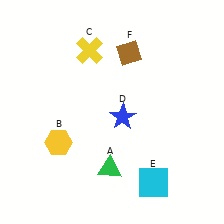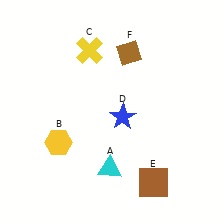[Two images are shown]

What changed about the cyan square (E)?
In Image 1, E is cyan. In Image 2, it changed to brown.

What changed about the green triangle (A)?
In Image 1, A is green. In Image 2, it changed to cyan.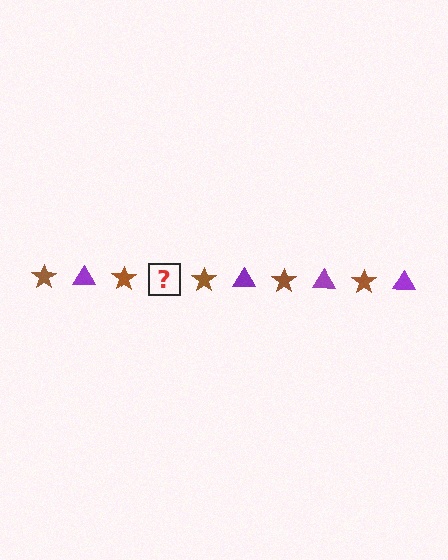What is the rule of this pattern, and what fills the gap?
The rule is that the pattern alternates between brown star and purple triangle. The gap should be filled with a purple triangle.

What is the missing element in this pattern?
The missing element is a purple triangle.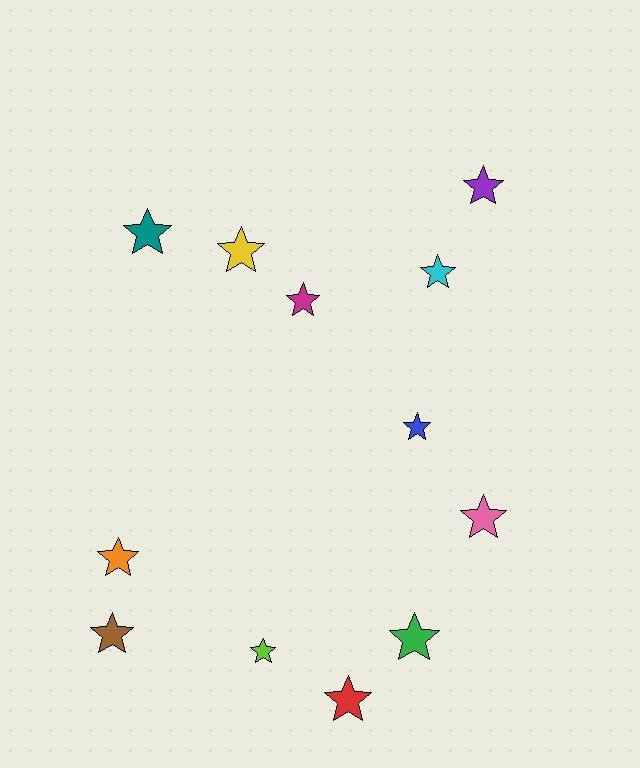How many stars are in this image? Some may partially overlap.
There are 12 stars.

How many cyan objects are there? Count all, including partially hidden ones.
There is 1 cyan object.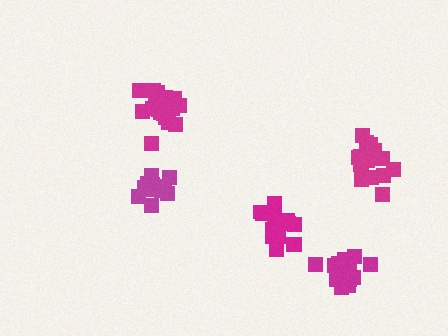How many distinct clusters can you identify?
There are 5 distinct clusters.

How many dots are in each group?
Group 1: 19 dots, Group 2: 19 dots, Group 3: 16 dots, Group 4: 13 dots, Group 5: 16 dots (83 total).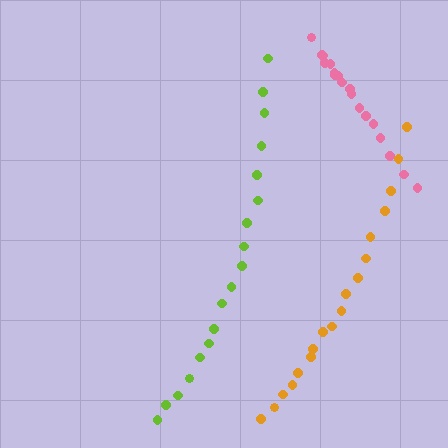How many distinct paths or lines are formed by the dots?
There are 3 distinct paths.